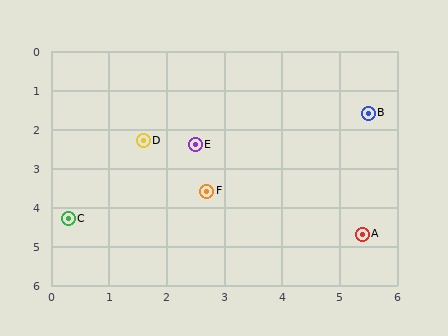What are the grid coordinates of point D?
Point D is at approximately (1.6, 2.3).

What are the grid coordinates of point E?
Point E is at approximately (2.5, 2.4).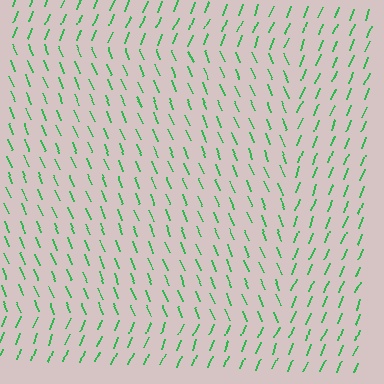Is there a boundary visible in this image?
Yes, there is a texture boundary formed by a change in line orientation.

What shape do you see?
I see a rectangle.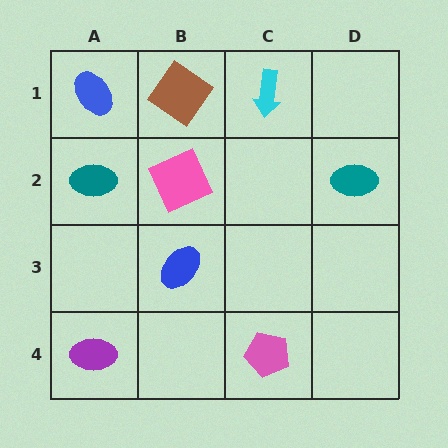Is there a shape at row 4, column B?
No, that cell is empty.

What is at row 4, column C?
A pink pentagon.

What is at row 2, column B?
A pink square.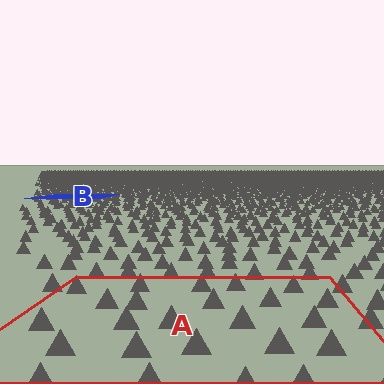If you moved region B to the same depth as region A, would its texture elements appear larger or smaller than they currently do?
They would appear larger. At a closer depth, the same texture elements are projected at a bigger on-screen size.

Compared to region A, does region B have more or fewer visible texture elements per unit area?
Region B has more texture elements per unit area — they are packed more densely because it is farther away.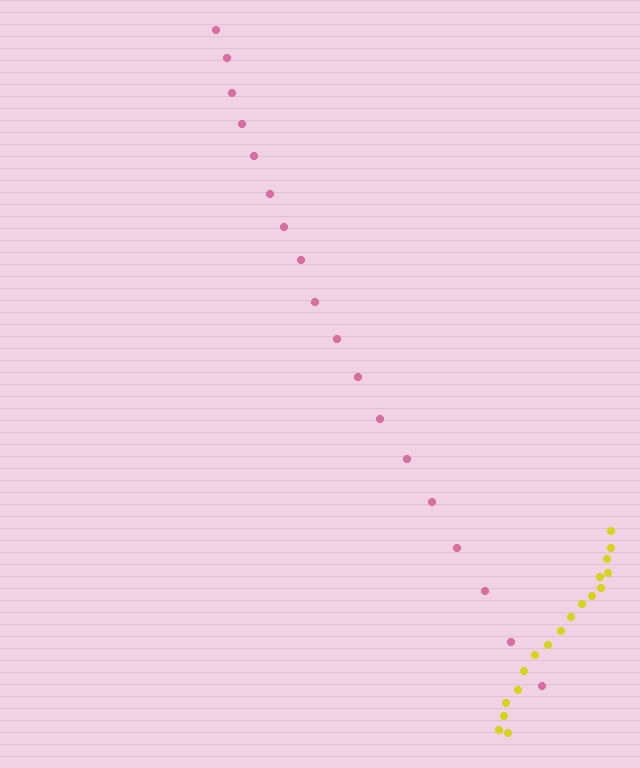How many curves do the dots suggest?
There are 2 distinct paths.